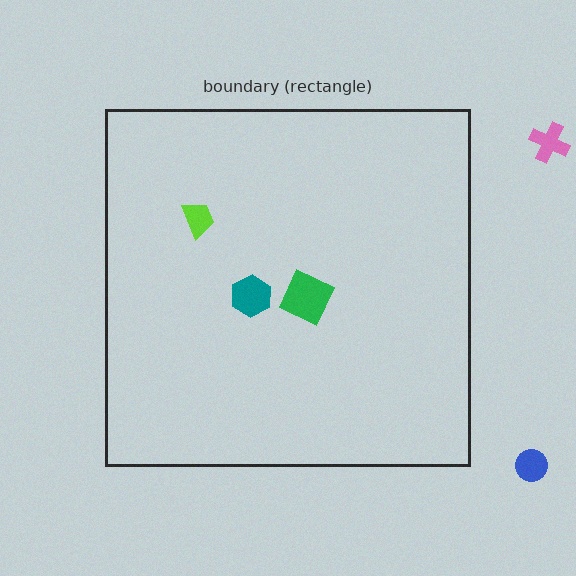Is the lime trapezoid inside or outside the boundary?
Inside.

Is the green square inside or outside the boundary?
Inside.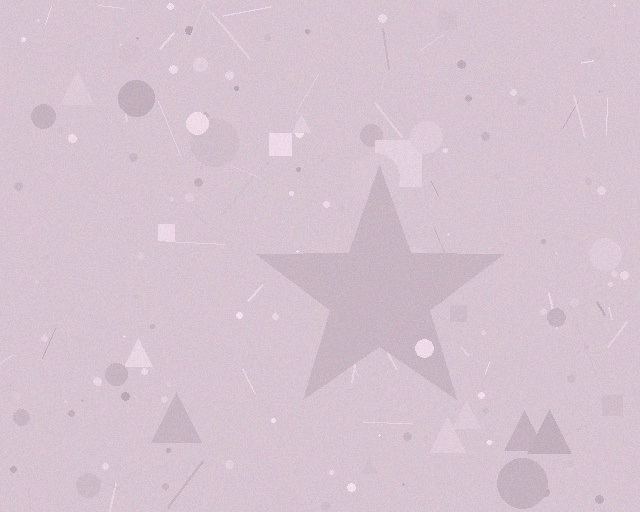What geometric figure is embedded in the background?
A star is embedded in the background.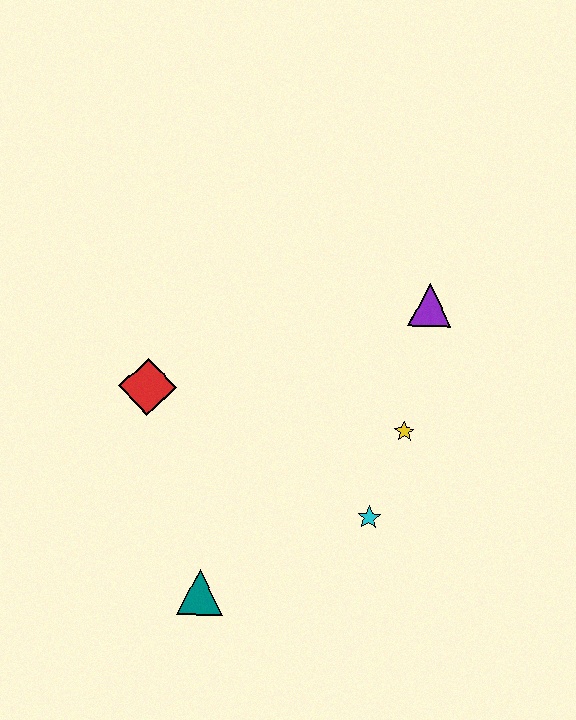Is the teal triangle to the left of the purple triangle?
Yes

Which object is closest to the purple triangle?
The yellow star is closest to the purple triangle.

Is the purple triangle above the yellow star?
Yes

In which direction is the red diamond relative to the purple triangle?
The red diamond is to the left of the purple triangle.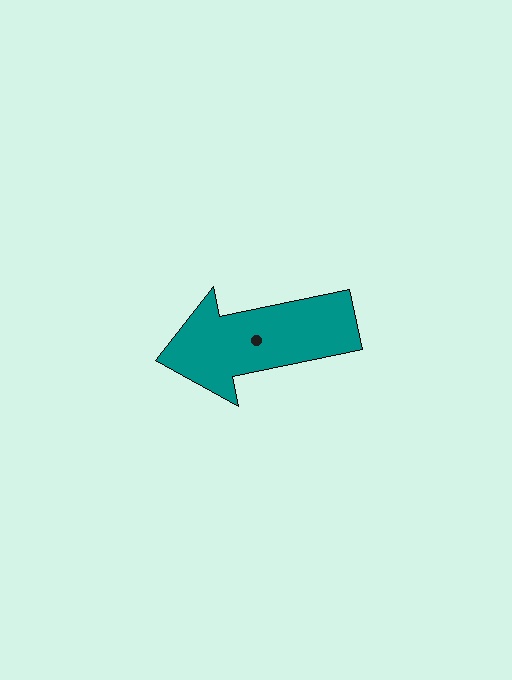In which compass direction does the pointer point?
West.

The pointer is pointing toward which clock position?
Roughly 9 o'clock.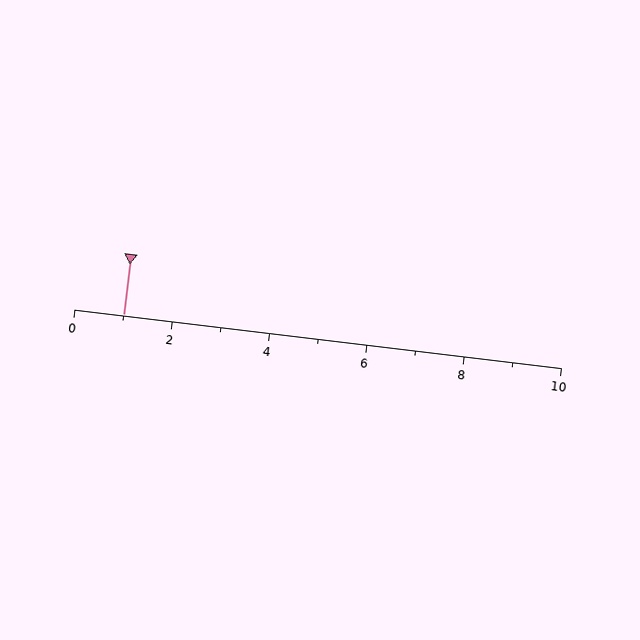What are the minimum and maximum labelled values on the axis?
The axis runs from 0 to 10.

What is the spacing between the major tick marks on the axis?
The major ticks are spaced 2 apart.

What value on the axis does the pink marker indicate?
The marker indicates approximately 1.